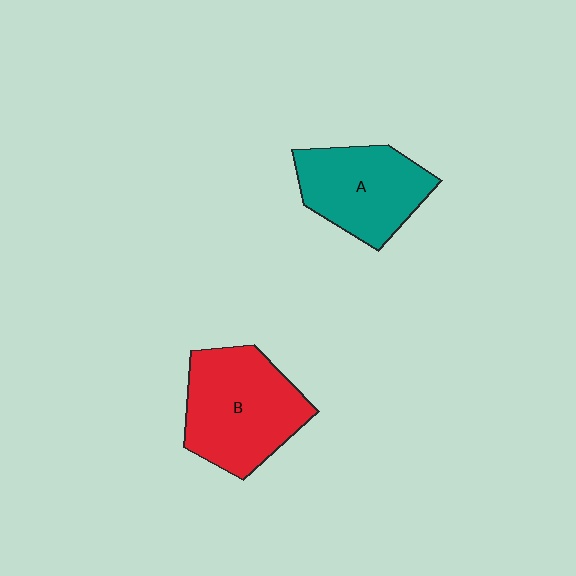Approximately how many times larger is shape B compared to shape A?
Approximately 1.2 times.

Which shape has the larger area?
Shape B (red).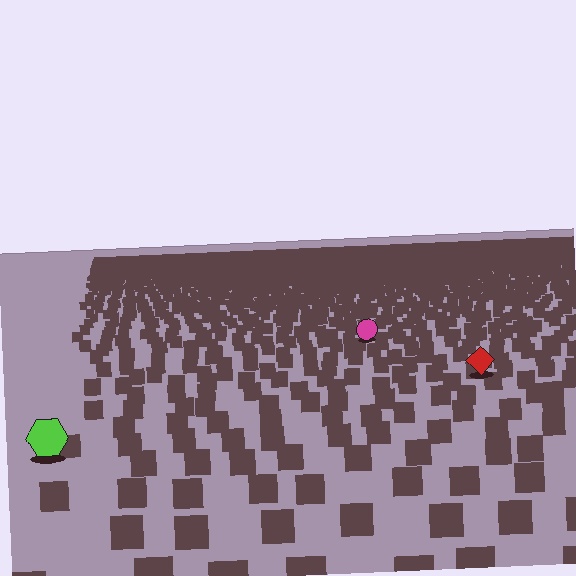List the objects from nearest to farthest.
From nearest to farthest: the lime hexagon, the red diamond, the magenta circle.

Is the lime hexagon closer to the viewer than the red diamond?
Yes. The lime hexagon is closer — you can tell from the texture gradient: the ground texture is coarser near it.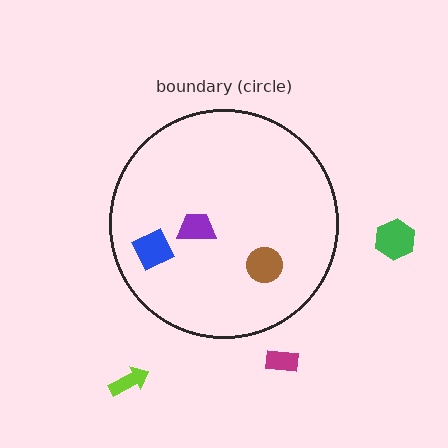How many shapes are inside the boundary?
3 inside, 3 outside.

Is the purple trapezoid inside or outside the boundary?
Inside.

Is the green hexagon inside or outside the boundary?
Outside.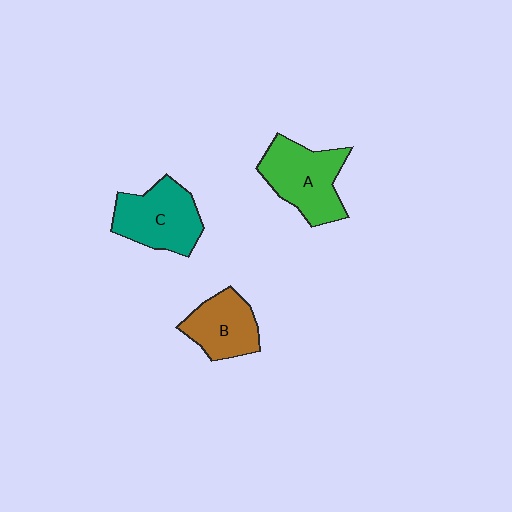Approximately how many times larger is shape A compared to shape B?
Approximately 1.3 times.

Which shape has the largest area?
Shape A (green).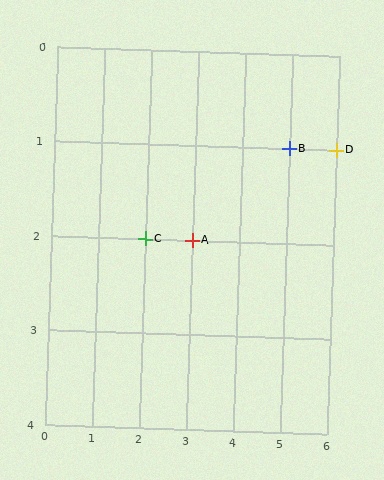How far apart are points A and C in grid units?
Points A and C are 1 column apart.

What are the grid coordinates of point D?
Point D is at grid coordinates (6, 1).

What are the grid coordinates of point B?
Point B is at grid coordinates (5, 1).